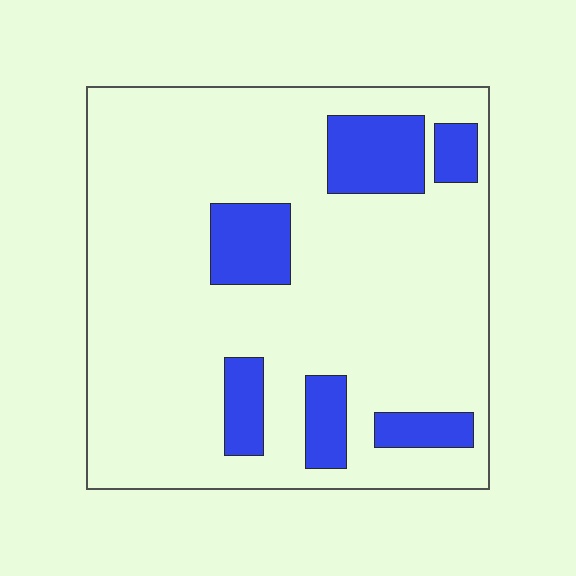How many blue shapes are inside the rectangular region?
6.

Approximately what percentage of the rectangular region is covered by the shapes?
Approximately 15%.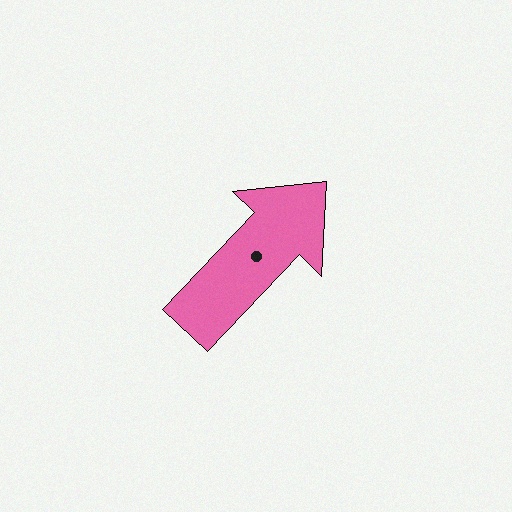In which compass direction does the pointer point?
Northeast.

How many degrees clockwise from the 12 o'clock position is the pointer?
Approximately 44 degrees.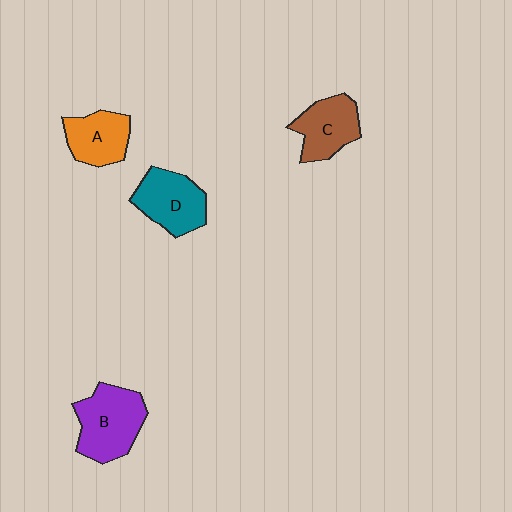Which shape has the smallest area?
Shape A (orange).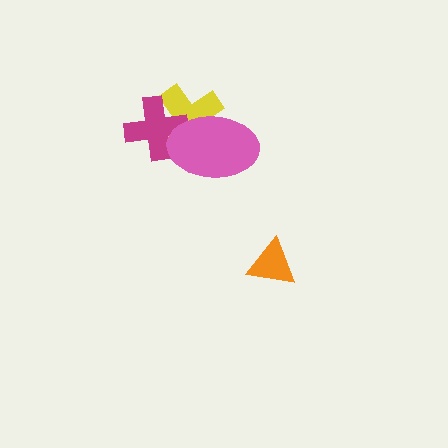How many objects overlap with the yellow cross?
2 objects overlap with the yellow cross.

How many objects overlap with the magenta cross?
2 objects overlap with the magenta cross.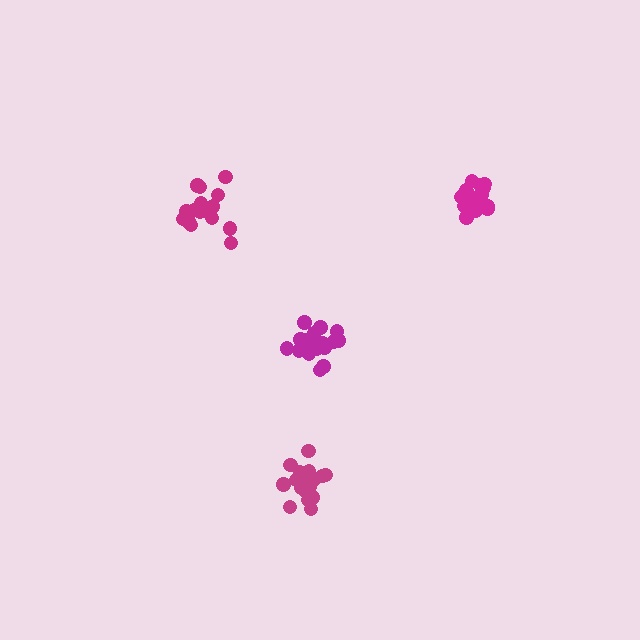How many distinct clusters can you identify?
There are 4 distinct clusters.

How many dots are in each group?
Group 1: 17 dots, Group 2: 16 dots, Group 3: 20 dots, Group 4: 17 dots (70 total).